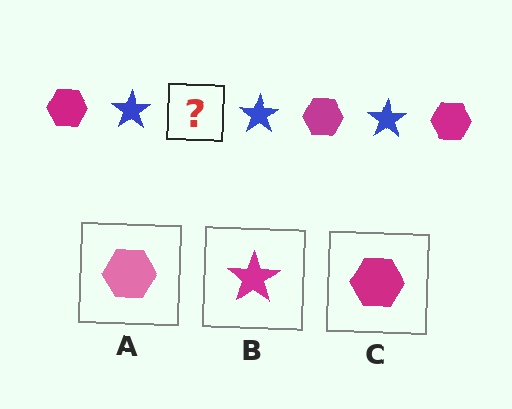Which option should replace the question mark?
Option C.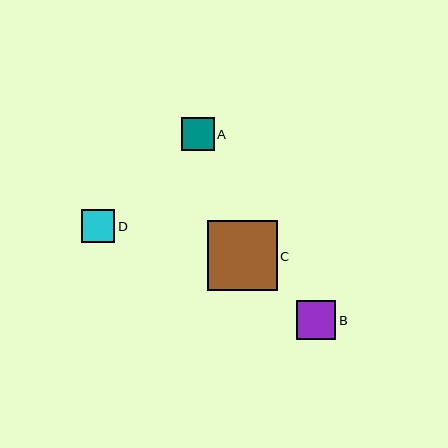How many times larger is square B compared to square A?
Square B is approximately 1.2 times the size of square A.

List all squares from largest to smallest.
From largest to smallest: C, B, D, A.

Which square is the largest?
Square C is the largest with a size of approximately 70 pixels.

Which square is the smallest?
Square A is the smallest with a size of approximately 32 pixels.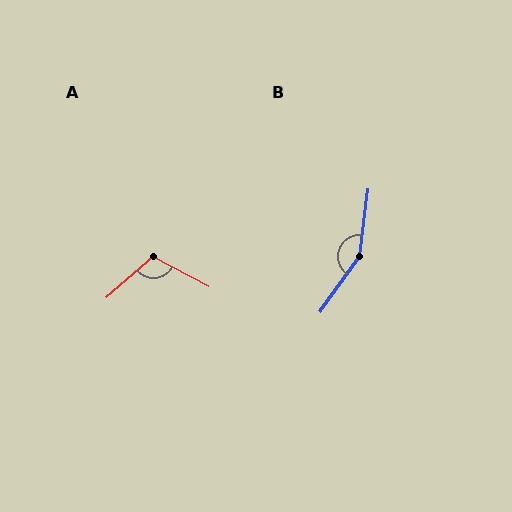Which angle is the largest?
B, at approximately 152 degrees.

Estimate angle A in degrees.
Approximately 111 degrees.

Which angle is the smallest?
A, at approximately 111 degrees.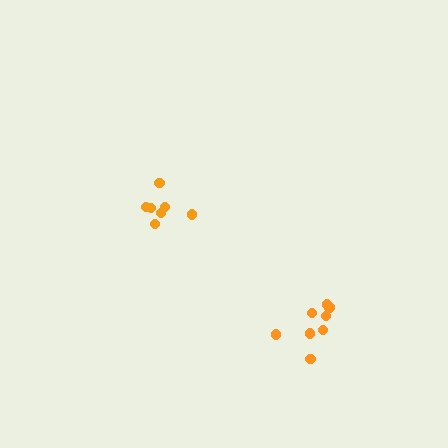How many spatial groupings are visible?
There are 2 spatial groupings.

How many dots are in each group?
Group 1: 7 dots, Group 2: 8 dots (15 total).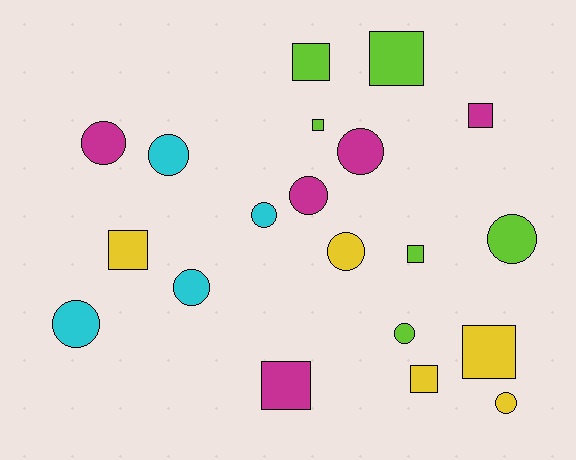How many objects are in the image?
There are 20 objects.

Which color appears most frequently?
Lime, with 6 objects.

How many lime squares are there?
There are 4 lime squares.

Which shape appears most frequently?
Circle, with 11 objects.